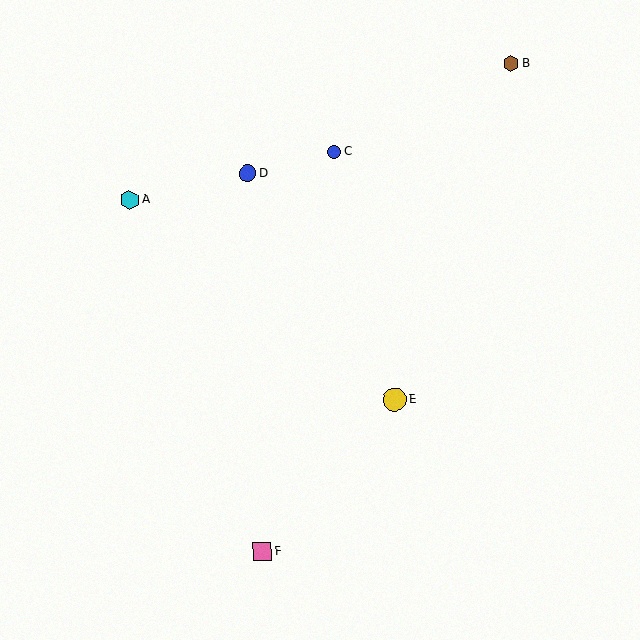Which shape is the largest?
The yellow circle (labeled E) is the largest.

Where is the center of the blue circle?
The center of the blue circle is at (334, 152).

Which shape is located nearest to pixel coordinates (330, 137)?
The blue circle (labeled C) at (334, 152) is nearest to that location.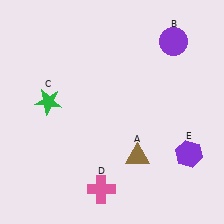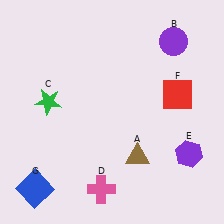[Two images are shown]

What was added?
A red square (F), a blue square (G) were added in Image 2.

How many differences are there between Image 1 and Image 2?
There are 2 differences between the two images.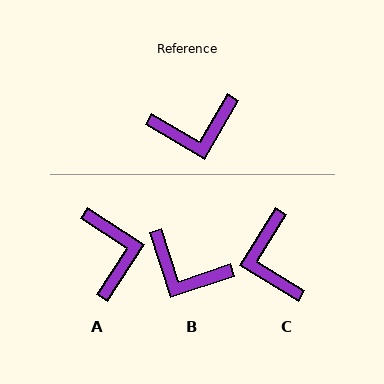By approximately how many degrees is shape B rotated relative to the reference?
Approximately 42 degrees clockwise.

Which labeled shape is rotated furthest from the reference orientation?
C, about 91 degrees away.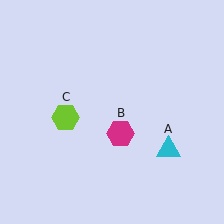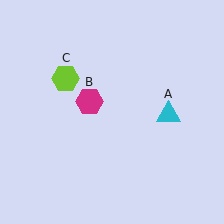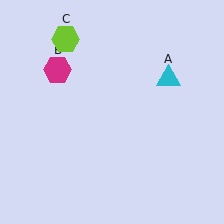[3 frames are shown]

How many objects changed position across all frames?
3 objects changed position: cyan triangle (object A), magenta hexagon (object B), lime hexagon (object C).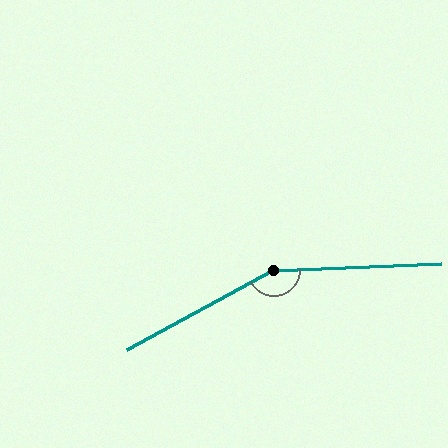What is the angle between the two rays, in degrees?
Approximately 154 degrees.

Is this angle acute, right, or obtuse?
It is obtuse.